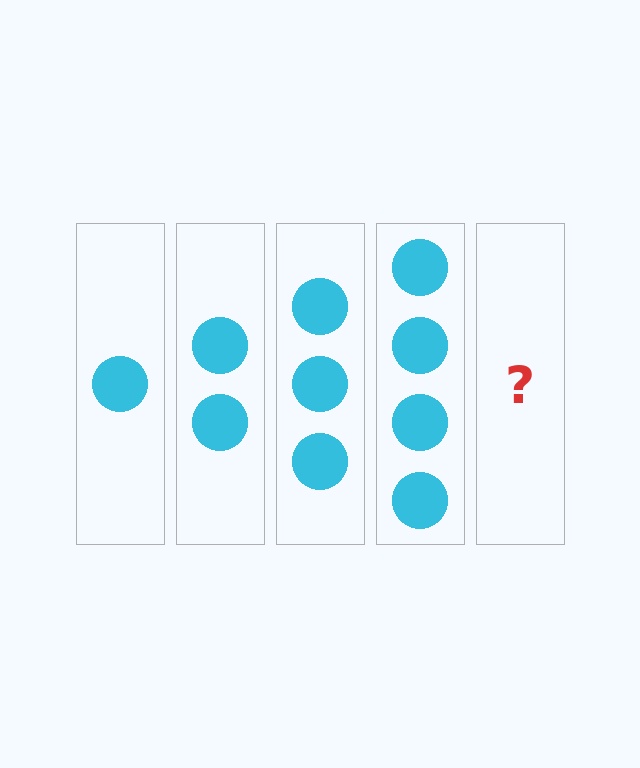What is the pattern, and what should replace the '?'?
The pattern is that each step adds one more circle. The '?' should be 5 circles.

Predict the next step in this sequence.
The next step is 5 circles.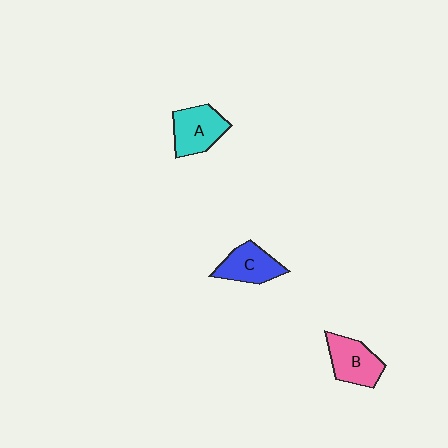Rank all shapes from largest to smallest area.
From largest to smallest: A (cyan), B (pink), C (blue).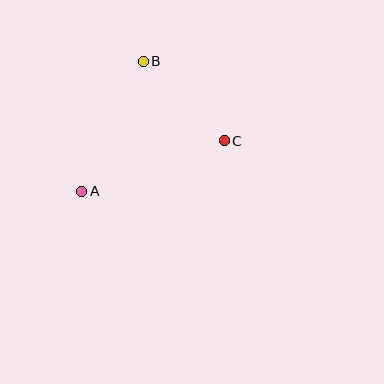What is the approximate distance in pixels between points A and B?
The distance between A and B is approximately 144 pixels.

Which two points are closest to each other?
Points B and C are closest to each other.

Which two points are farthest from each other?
Points A and C are farthest from each other.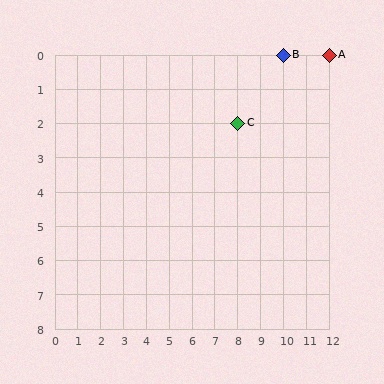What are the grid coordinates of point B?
Point B is at grid coordinates (10, 0).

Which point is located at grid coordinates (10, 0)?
Point B is at (10, 0).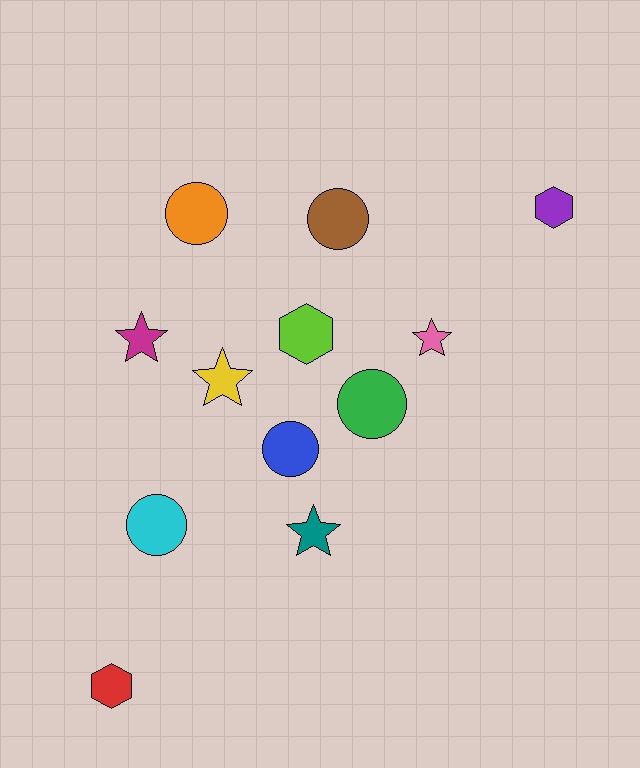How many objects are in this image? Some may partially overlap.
There are 12 objects.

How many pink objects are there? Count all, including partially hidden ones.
There is 1 pink object.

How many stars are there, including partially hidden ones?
There are 4 stars.